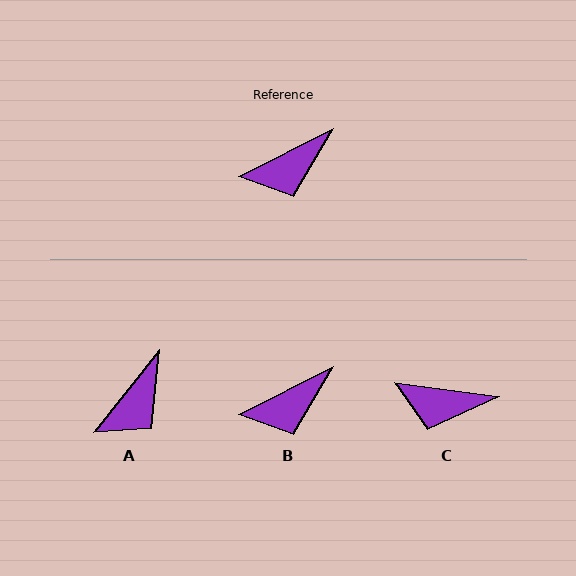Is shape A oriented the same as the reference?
No, it is off by about 25 degrees.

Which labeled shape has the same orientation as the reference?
B.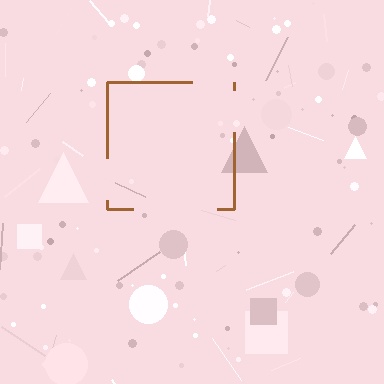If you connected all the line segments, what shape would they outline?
They would outline a square.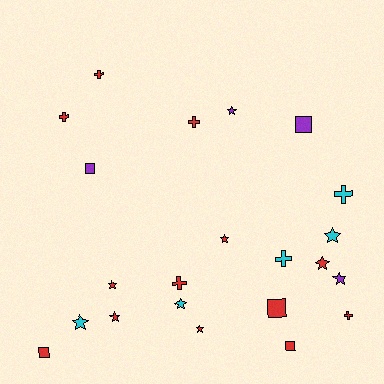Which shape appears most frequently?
Star, with 10 objects.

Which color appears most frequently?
Red, with 13 objects.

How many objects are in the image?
There are 22 objects.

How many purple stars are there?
There are 2 purple stars.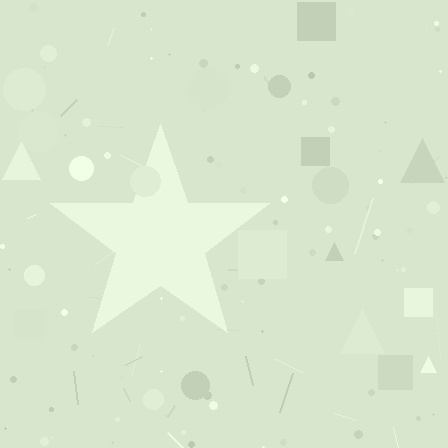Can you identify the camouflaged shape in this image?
The camouflaged shape is a star.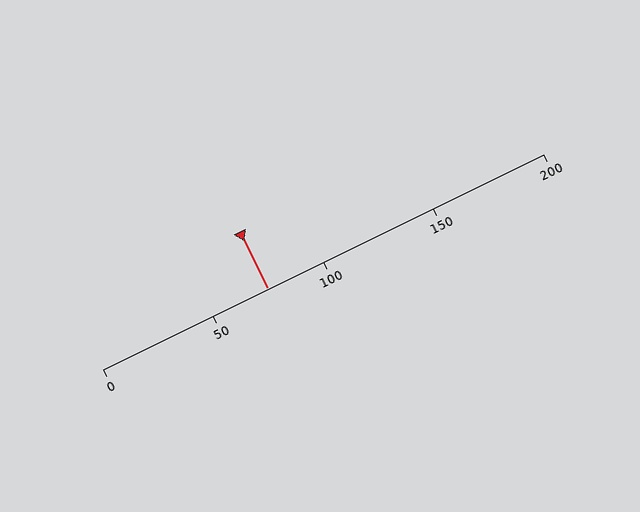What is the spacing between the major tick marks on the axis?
The major ticks are spaced 50 apart.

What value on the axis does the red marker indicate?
The marker indicates approximately 75.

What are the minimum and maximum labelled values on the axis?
The axis runs from 0 to 200.